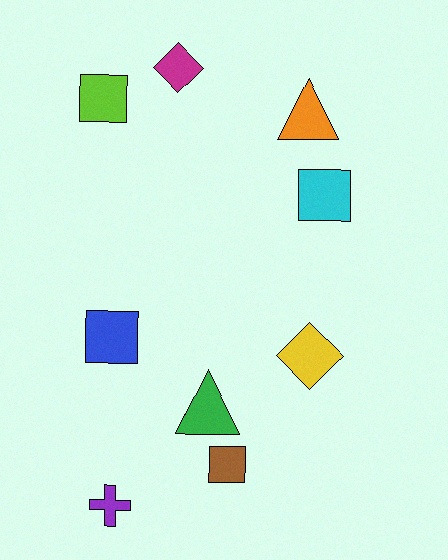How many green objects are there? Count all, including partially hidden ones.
There is 1 green object.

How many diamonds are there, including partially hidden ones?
There are 2 diamonds.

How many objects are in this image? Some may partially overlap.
There are 9 objects.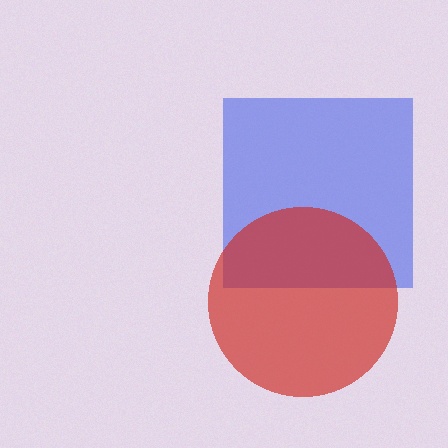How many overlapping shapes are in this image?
There are 2 overlapping shapes in the image.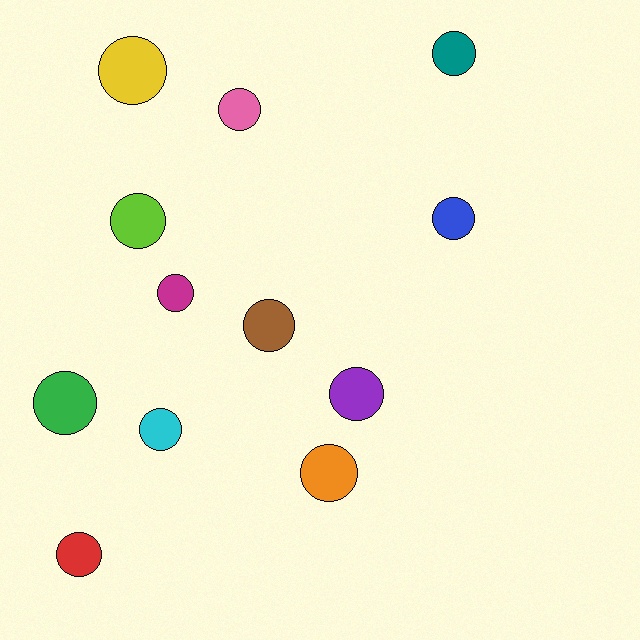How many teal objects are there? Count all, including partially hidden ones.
There is 1 teal object.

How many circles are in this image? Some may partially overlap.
There are 12 circles.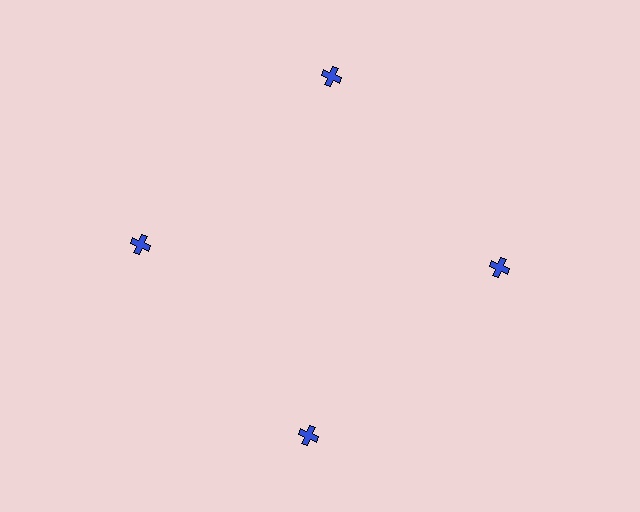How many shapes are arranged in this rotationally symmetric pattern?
There are 4 shapes, arranged in 4 groups of 1.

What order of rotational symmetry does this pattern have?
This pattern has 4-fold rotational symmetry.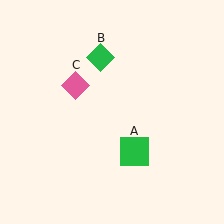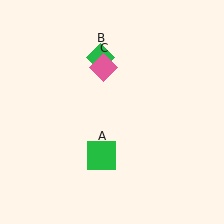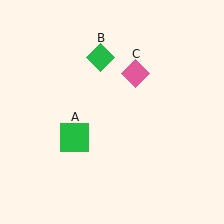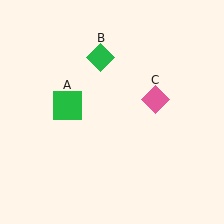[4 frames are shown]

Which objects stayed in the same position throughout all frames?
Green diamond (object B) remained stationary.